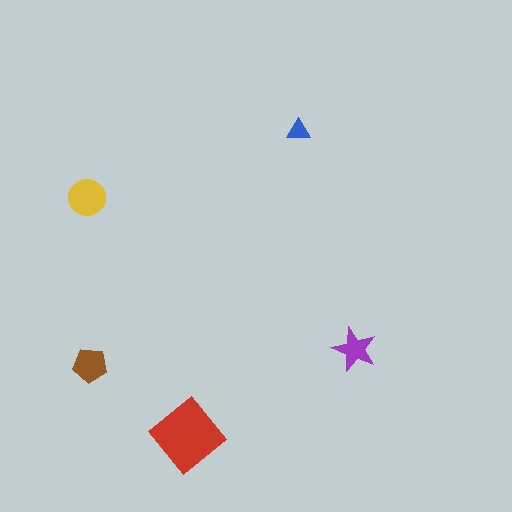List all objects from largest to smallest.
The red diamond, the yellow circle, the brown pentagon, the purple star, the blue triangle.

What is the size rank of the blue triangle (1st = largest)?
5th.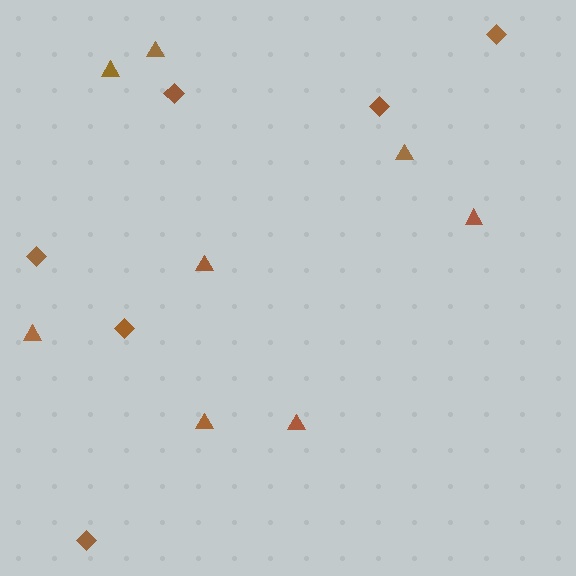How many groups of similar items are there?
There are 2 groups: one group of diamonds (6) and one group of triangles (8).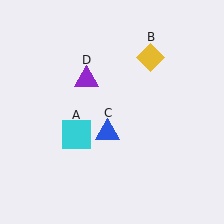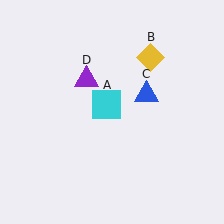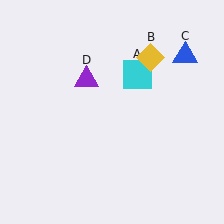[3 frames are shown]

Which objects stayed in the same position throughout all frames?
Yellow diamond (object B) and purple triangle (object D) remained stationary.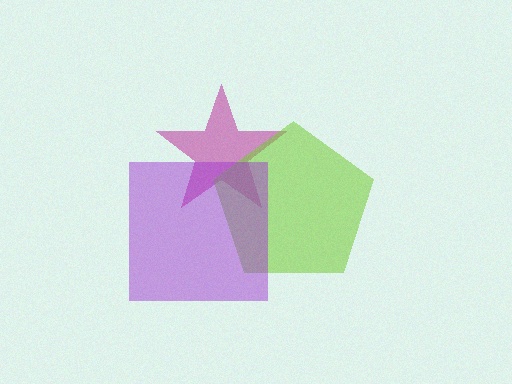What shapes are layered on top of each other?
The layered shapes are: a magenta star, a lime pentagon, a purple square.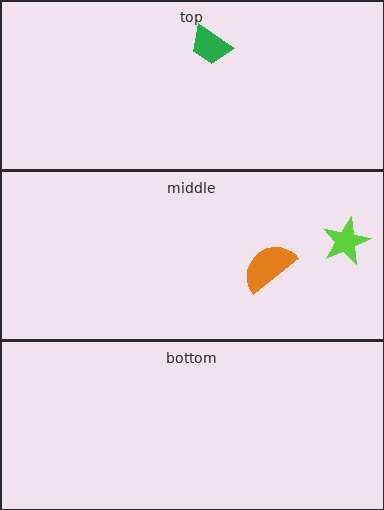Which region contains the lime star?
The middle region.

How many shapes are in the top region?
1.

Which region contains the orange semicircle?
The middle region.